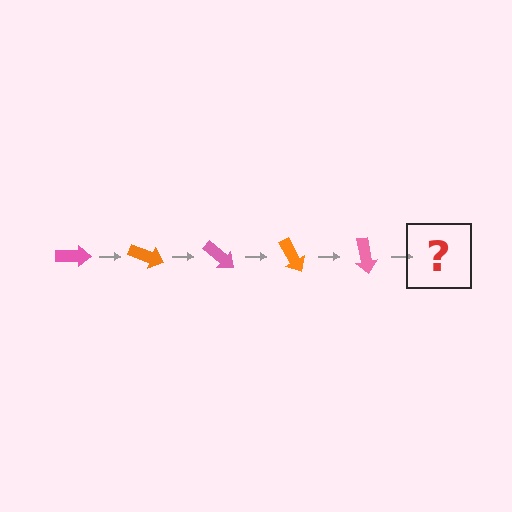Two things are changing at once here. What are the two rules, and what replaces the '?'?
The two rules are that it rotates 20 degrees each step and the color cycles through pink and orange. The '?' should be an orange arrow, rotated 100 degrees from the start.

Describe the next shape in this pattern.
It should be an orange arrow, rotated 100 degrees from the start.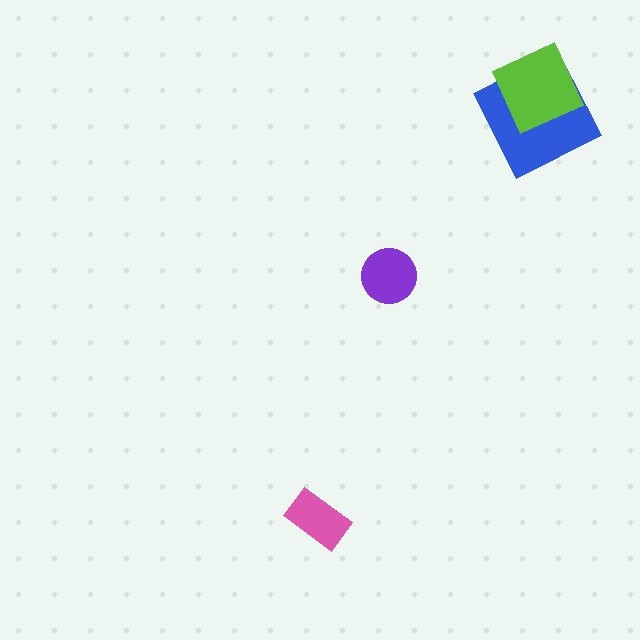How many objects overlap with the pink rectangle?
0 objects overlap with the pink rectangle.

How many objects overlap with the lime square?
1 object overlaps with the lime square.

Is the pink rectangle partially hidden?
No, no other shape covers it.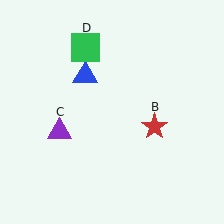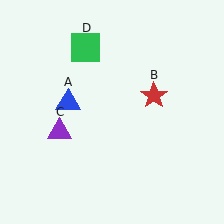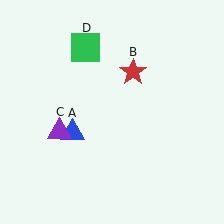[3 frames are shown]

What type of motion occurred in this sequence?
The blue triangle (object A), red star (object B) rotated counterclockwise around the center of the scene.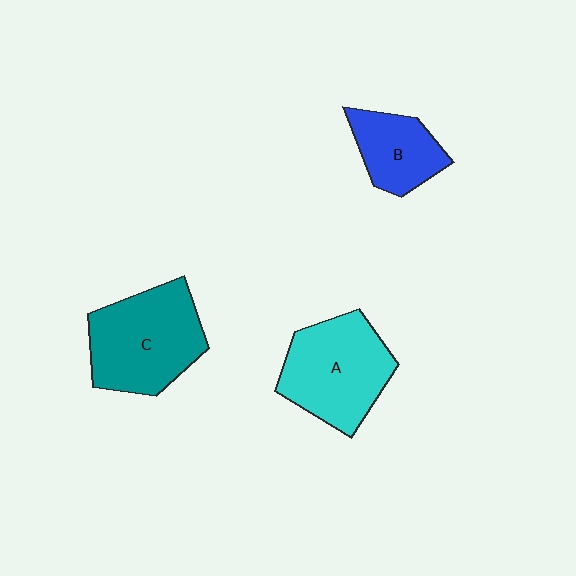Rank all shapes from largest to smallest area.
From largest to smallest: C (teal), A (cyan), B (blue).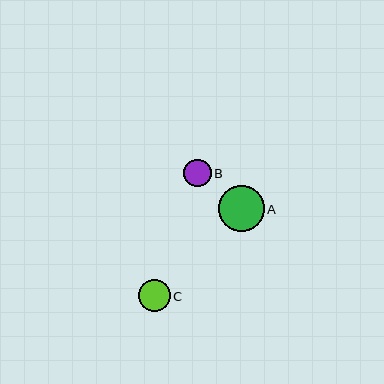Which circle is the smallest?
Circle B is the smallest with a size of approximately 27 pixels.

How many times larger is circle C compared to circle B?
Circle C is approximately 1.2 times the size of circle B.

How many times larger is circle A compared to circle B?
Circle A is approximately 1.7 times the size of circle B.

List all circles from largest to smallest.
From largest to smallest: A, C, B.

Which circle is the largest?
Circle A is the largest with a size of approximately 46 pixels.